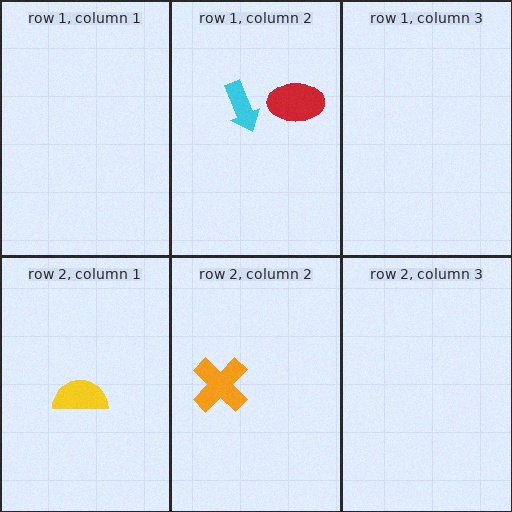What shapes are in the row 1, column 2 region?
The red ellipse, the cyan arrow.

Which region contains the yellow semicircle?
The row 2, column 1 region.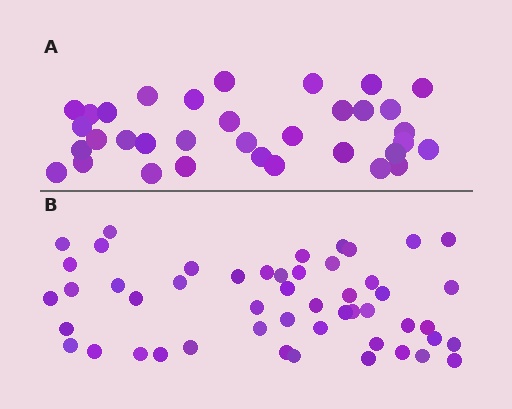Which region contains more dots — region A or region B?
Region B (the bottom region) has more dots.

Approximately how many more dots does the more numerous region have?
Region B has approximately 15 more dots than region A.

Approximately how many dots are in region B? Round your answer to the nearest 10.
About 50 dots.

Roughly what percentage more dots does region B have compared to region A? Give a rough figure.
About 45% more.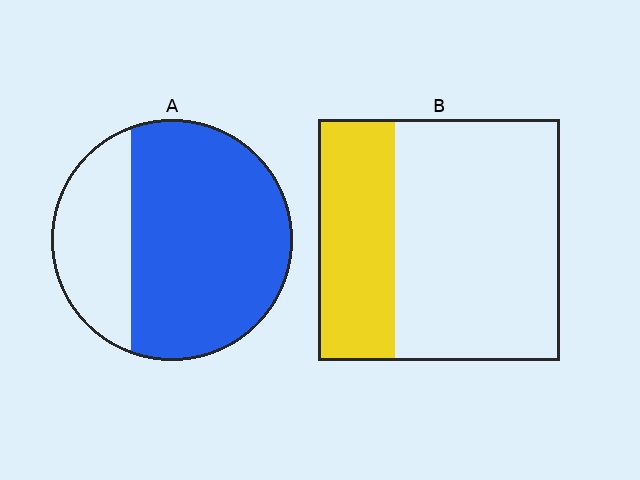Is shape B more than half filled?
No.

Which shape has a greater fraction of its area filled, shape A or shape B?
Shape A.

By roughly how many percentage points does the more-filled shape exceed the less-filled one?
By roughly 40 percentage points (A over B).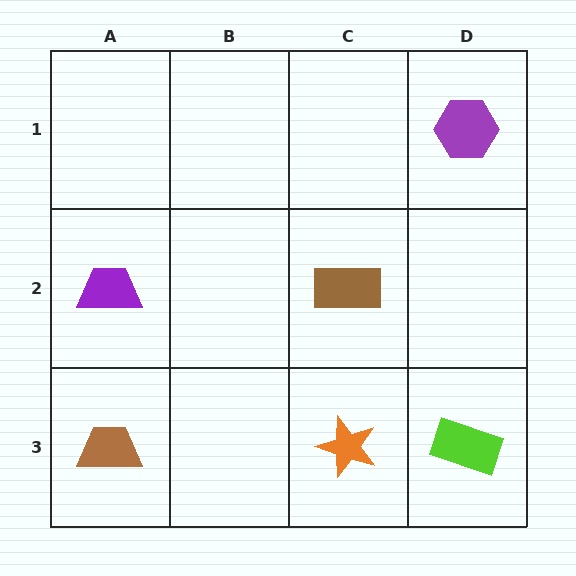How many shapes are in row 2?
2 shapes.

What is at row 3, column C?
An orange star.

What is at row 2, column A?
A purple trapezoid.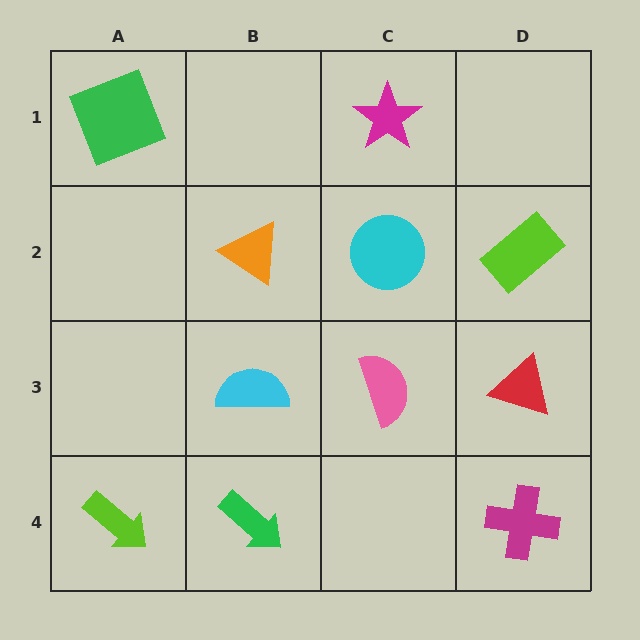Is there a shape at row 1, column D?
No, that cell is empty.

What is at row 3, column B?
A cyan semicircle.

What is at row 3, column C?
A pink semicircle.